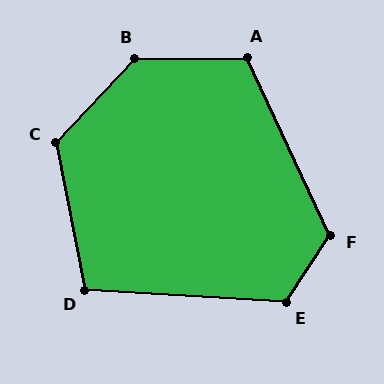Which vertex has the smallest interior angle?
D, at approximately 105 degrees.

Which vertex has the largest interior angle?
B, at approximately 134 degrees.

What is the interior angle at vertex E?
Approximately 120 degrees (obtuse).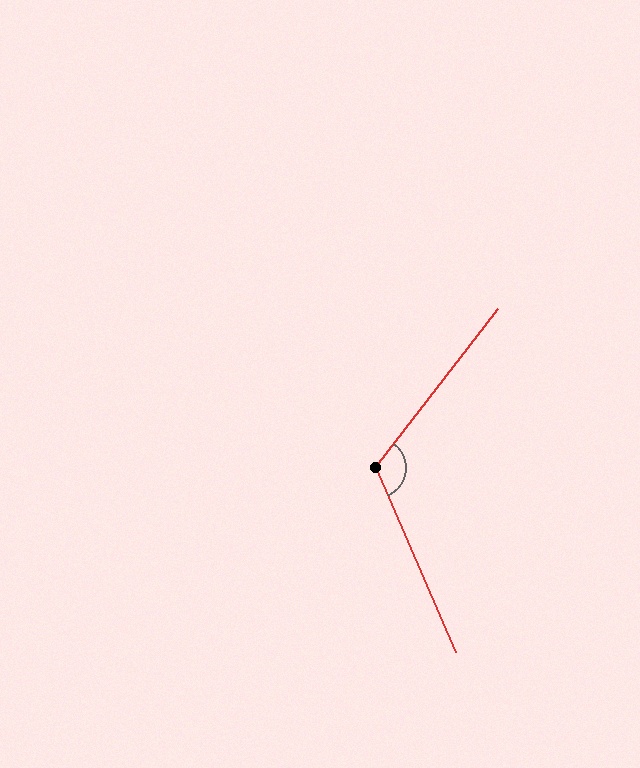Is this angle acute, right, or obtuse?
It is obtuse.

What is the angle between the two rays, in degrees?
Approximately 119 degrees.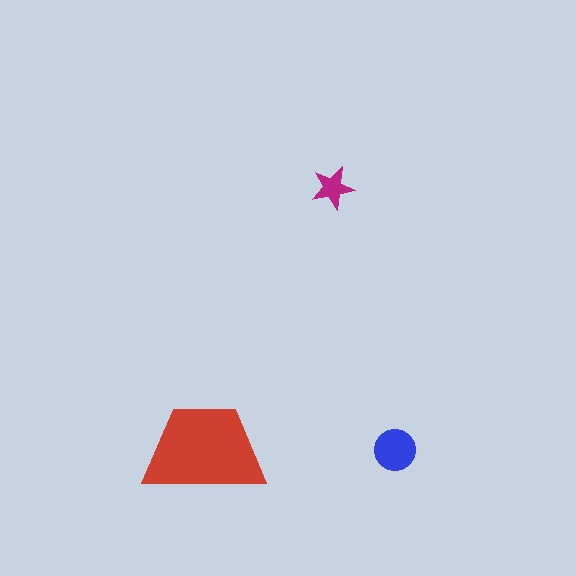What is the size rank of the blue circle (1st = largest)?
2nd.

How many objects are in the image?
There are 3 objects in the image.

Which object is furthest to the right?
The blue circle is rightmost.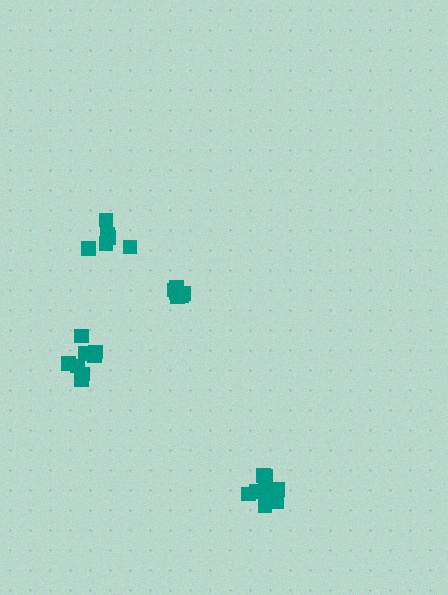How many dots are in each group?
Group 1: 6 dots, Group 2: 8 dots, Group 3: 9 dots, Group 4: 6 dots (29 total).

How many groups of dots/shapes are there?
There are 4 groups.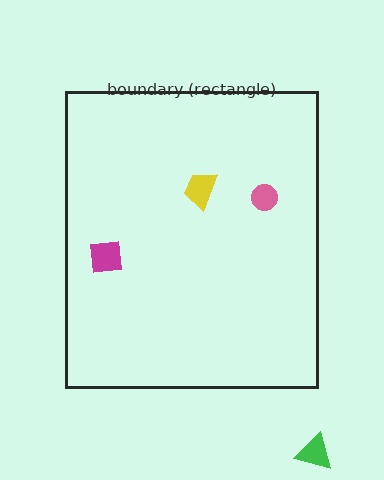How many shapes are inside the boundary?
3 inside, 1 outside.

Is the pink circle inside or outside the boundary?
Inside.